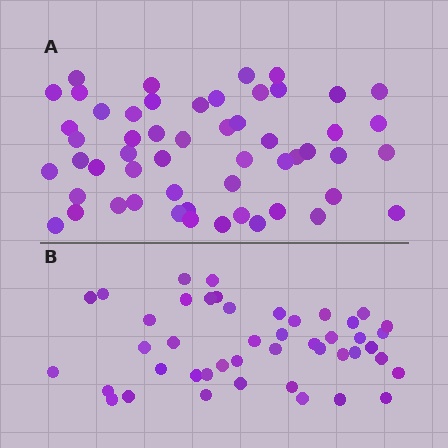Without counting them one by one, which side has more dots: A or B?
Region A (the top region) has more dots.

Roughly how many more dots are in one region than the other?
Region A has roughly 8 or so more dots than region B.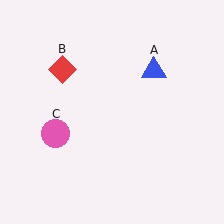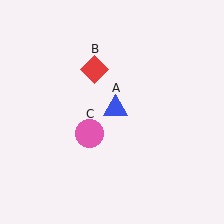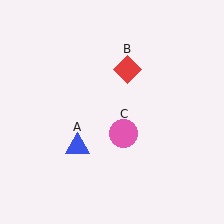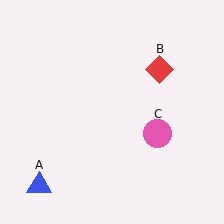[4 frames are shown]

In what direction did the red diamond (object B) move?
The red diamond (object B) moved right.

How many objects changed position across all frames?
3 objects changed position: blue triangle (object A), red diamond (object B), pink circle (object C).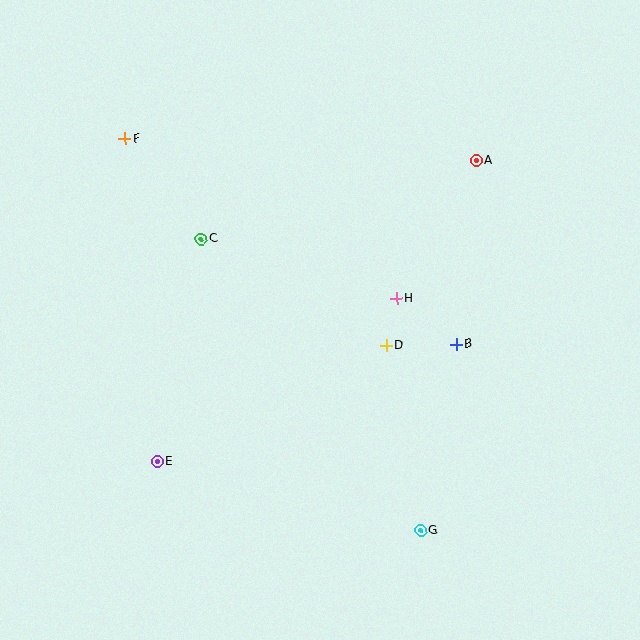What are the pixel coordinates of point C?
Point C is at (201, 239).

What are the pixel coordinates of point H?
Point H is at (397, 298).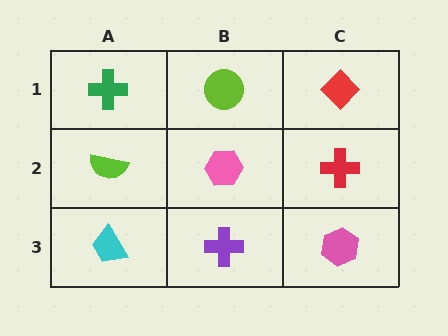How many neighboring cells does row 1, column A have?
2.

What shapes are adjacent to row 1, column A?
A lime semicircle (row 2, column A), a lime circle (row 1, column B).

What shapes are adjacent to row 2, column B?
A lime circle (row 1, column B), a purple cross (row 3, column B), a lime semicircle (row 2, column A), a red cross (row 2, column C).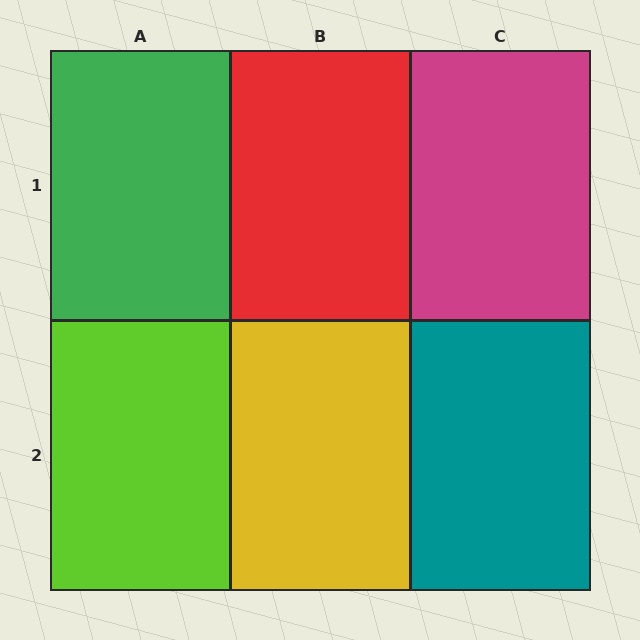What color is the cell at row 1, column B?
Red.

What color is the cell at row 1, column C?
Magenta.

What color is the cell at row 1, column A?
Green.